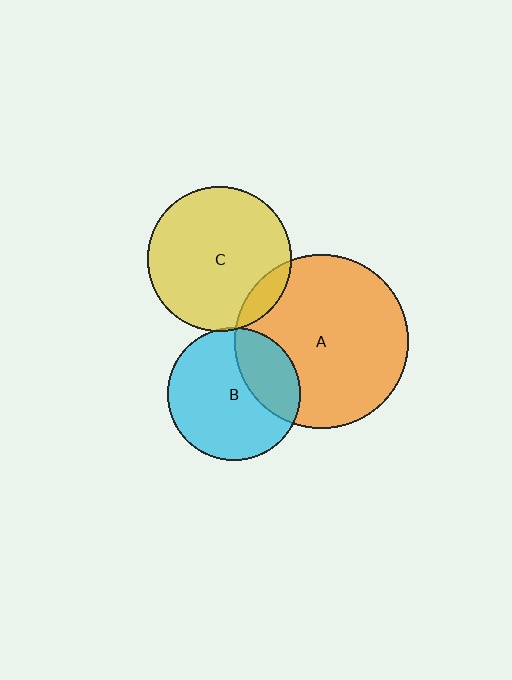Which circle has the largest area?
Circle A (orange).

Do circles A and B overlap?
Yes.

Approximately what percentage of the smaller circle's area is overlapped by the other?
Approximately 30%.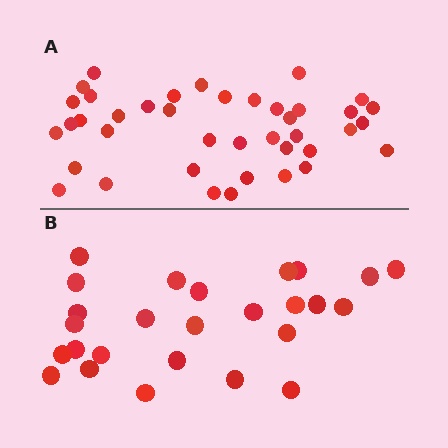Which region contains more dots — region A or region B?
Region A (the top region) has more dots.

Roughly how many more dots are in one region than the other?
Region A has approximately 15 more dots than region B.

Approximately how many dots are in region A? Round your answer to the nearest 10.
About 40 dots.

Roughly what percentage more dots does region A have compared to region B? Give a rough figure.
About 55% more.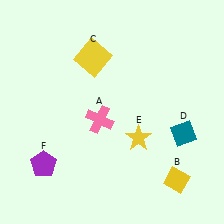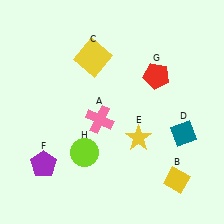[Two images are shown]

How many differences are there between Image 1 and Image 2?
There are 2 differences between the two images.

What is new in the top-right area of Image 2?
A red pentagon (G) was added in the top-right area of Image 2.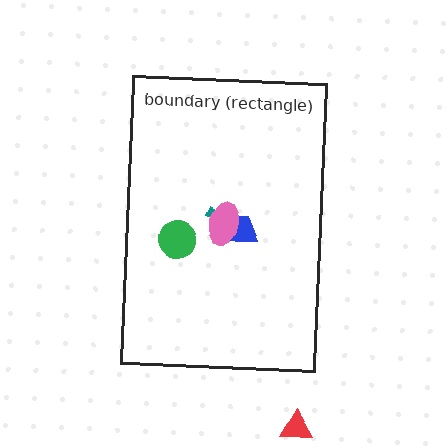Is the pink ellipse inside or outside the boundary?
Inside.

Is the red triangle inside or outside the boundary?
Outside.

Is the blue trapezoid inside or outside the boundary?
Inside.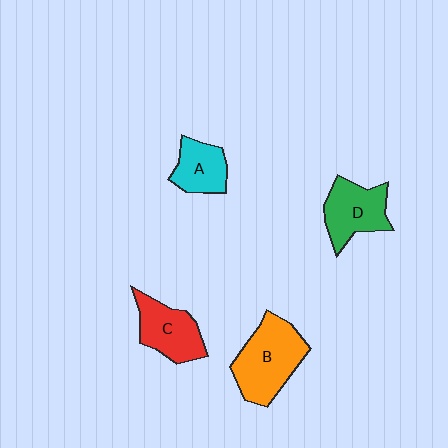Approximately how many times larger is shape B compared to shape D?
Approximately 1.3 times.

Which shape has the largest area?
Shape B (orange).